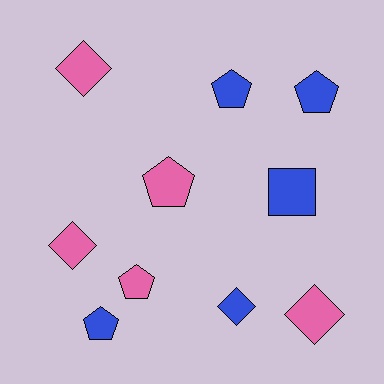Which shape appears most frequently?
Pentagon, with 5 objects.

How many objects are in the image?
There are 10 objects.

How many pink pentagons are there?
There are 2 pink pentagons.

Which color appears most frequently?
Blue, with 5 objects.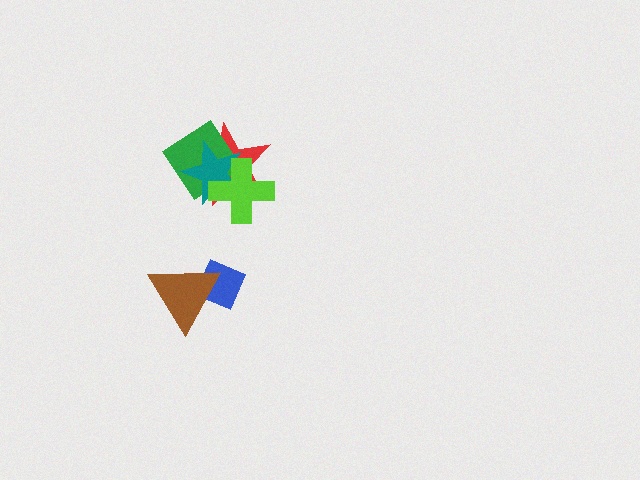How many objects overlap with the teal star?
3 objects overlap with the teal star.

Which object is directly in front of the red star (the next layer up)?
The green diamond is directly in front of the red star.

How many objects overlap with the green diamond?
3 objects overlap with the green diamond.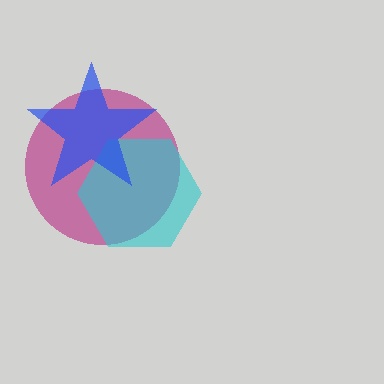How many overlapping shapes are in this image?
There are 3 overlapping shapes in the image.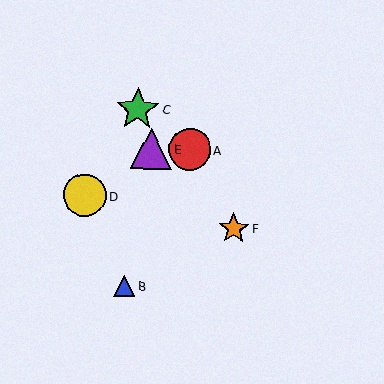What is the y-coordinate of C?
Object C is at y≈109.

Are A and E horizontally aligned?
Yes, both are at y≈149.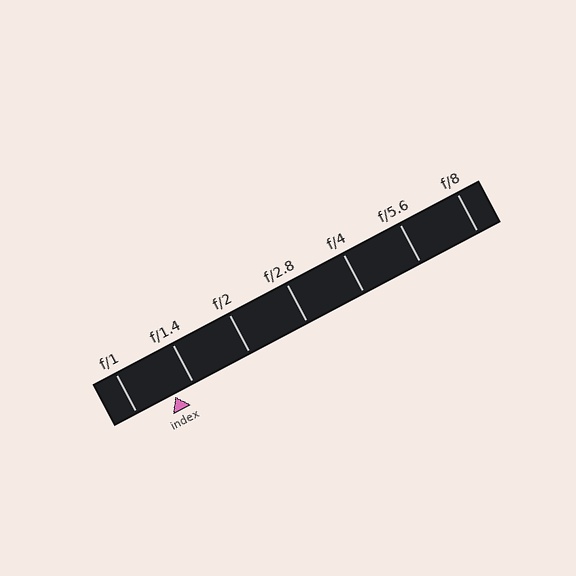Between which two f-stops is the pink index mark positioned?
The index mark is between f/1 and f/1.4.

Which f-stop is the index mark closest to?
The index mark is closest to f/1.4.